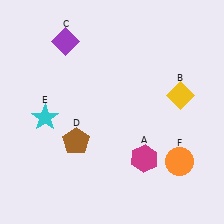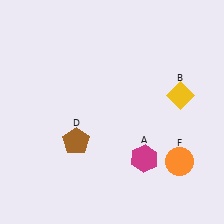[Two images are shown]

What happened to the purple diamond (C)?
The purple diamond (C) was removed in Image 2. It was in the top-left area of Image 1.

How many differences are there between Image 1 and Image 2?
There are 2 differences between the two images.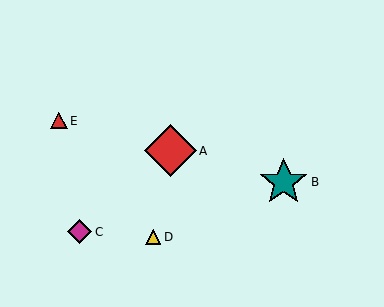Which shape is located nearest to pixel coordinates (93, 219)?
The magenta diamond (labeled C) at (80, 232) is nearest to that location.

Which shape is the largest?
The red diamond (labeled A) is the largest.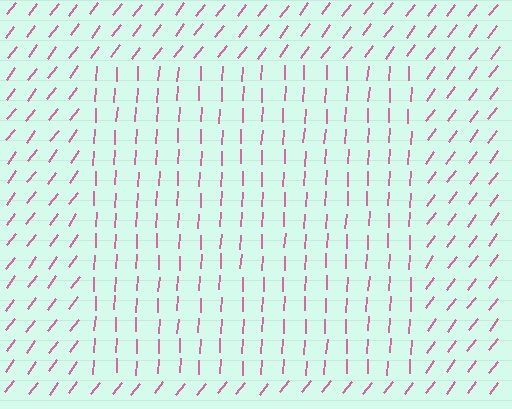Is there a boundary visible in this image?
Yes, there is a texture boundary formed by a change in line orientation.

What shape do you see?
I see a rectangle.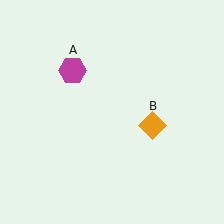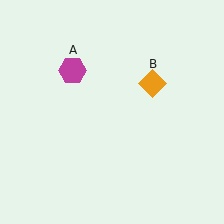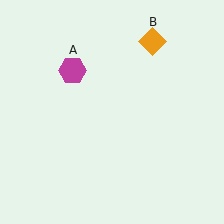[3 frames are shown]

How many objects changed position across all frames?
1 object changed position: orange diamond (object B).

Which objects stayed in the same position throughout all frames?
Magenta hexagon (object A) remained stationary.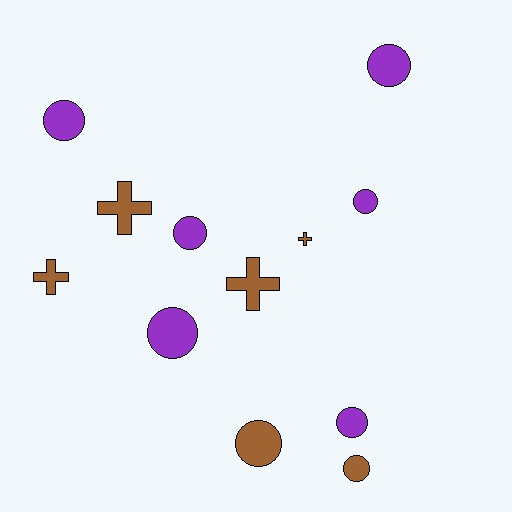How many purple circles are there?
There are 6 purple circles.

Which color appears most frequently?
Brown, with 6 objects.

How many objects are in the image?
There are 12 objects.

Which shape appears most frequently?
Circle, with 8 objects.